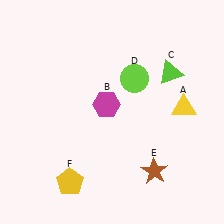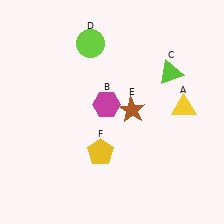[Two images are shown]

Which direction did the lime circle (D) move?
The lime circle (D) moved left.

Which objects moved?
The objects that moved are: the lime circle (D), the brown star (E), the yellow pentagon (F).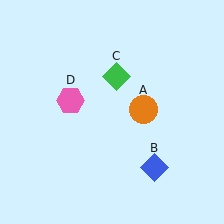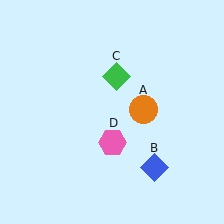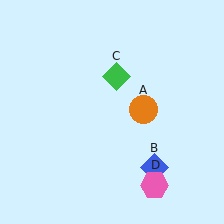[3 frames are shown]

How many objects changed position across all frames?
1 object changed position: pink hexagon (object D).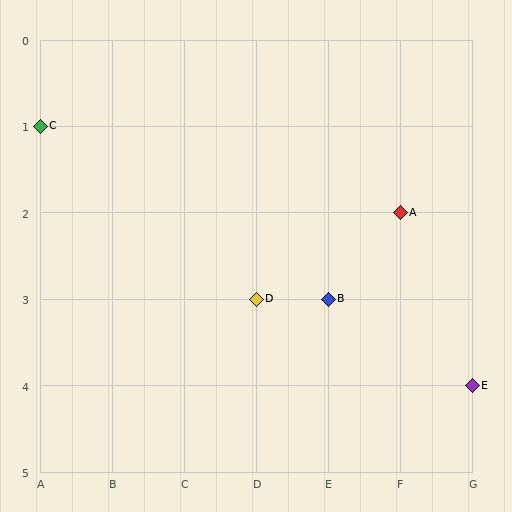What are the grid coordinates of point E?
Point E is at grid coordinates (G, 4).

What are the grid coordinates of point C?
Point C is at grid coordinates (A, 1).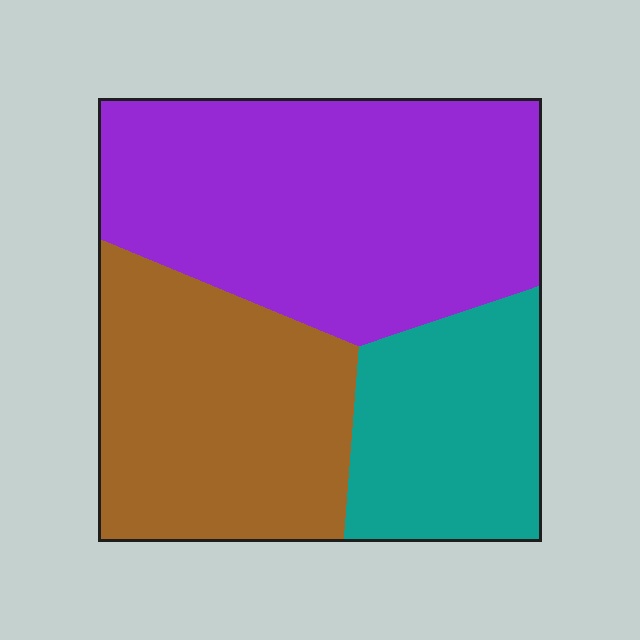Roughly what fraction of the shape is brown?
Brown covers 32% of the shape.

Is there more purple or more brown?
Purple.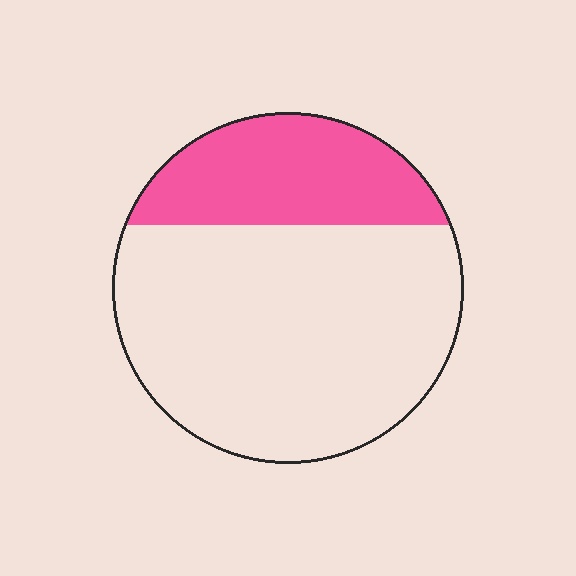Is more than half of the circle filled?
No.